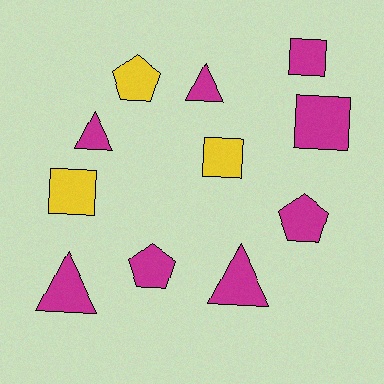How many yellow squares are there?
There are 2 yellow squares.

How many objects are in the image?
There are 11 objects.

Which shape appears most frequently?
Square, with 4 objects.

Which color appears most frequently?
Magenta, with 8 objects.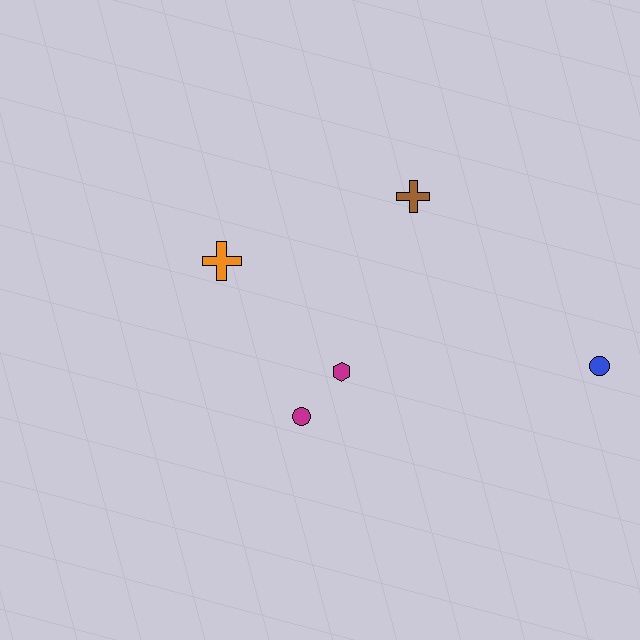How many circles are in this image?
There are 2 circles.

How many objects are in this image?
There are 5 objects.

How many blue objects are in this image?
There is 1 blue object.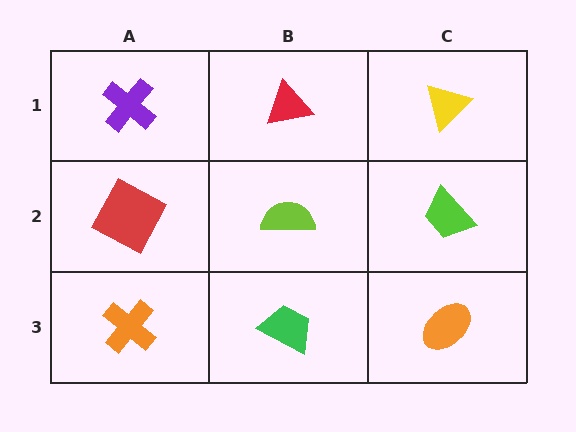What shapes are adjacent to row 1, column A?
A red square (row 2, column A), a red triangle (row 1, column B).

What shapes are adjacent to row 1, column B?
A lime semicircle (row 2, column B), a purple cross (row 1, column A), a yellow triangle (row 1, column C).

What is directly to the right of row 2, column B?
A lime trapezoid.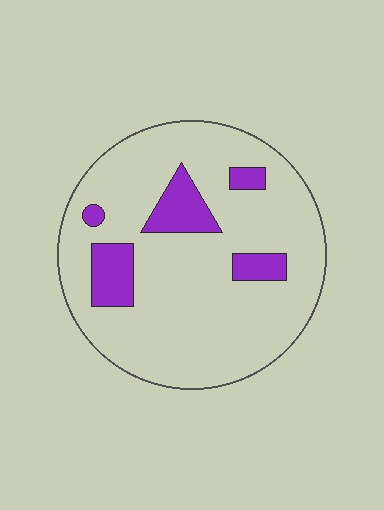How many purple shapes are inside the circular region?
5.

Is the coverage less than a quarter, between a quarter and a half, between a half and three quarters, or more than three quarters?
Less than a quarter.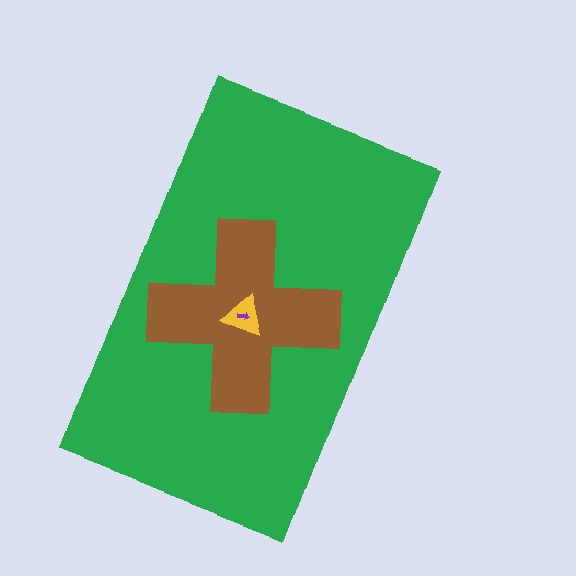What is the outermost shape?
The green rectangle.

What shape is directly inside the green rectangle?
The brown cross.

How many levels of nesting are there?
4.